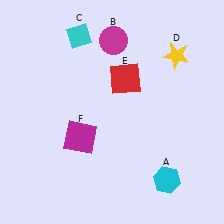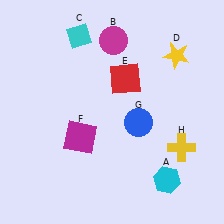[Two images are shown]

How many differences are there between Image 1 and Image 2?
There are 2 differences between the two images.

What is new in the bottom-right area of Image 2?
A yellow cross (H) was added in the bottom-right area of Image 2.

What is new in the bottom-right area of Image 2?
A blue circle (G) was added in the bottom-right area of Image 2.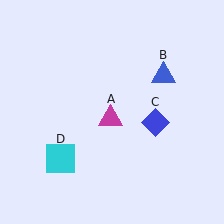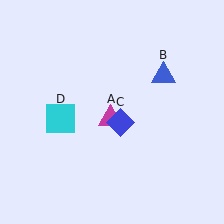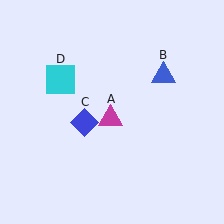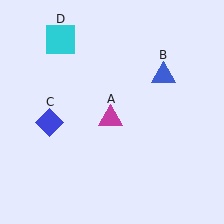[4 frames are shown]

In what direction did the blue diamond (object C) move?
The blue diamond (object C) moved left.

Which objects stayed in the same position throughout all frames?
Magenta triangle (object A) and blue triangle (object B) remained stationary.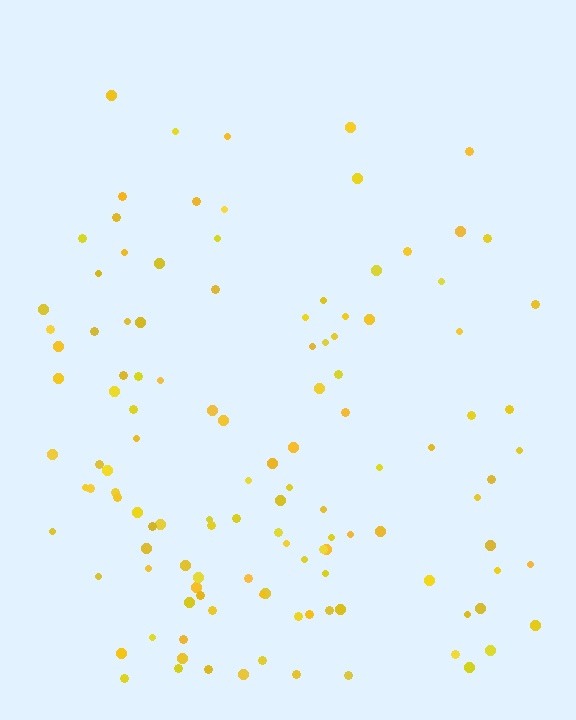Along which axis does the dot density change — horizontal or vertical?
Vertical.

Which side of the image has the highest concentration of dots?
The bottom.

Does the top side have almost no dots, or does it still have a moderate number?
Still a moderate number, just noticeably fewer than the bottom.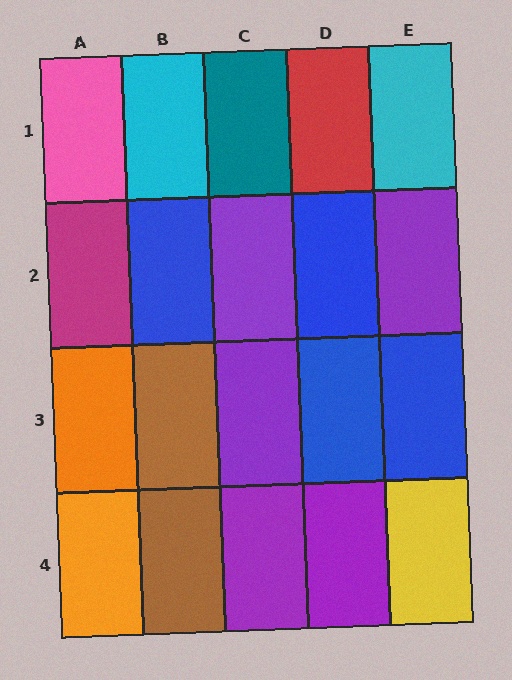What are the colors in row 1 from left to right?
Pink, cyan, teal, red, cyan.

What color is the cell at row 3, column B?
Brown.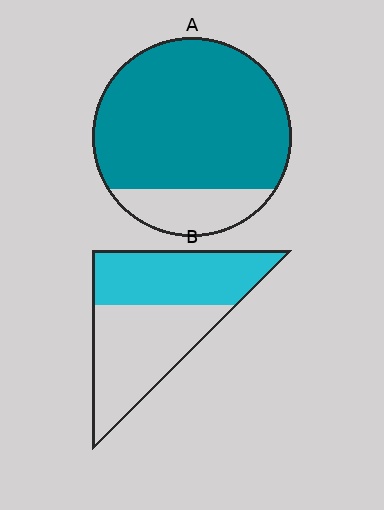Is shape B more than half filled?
Roughly half.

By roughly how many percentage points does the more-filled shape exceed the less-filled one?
By roughly 35 percentage points (A over B).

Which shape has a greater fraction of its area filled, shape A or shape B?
Shape A.